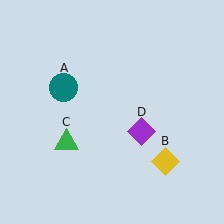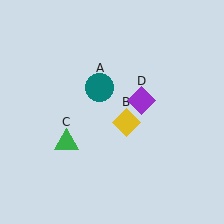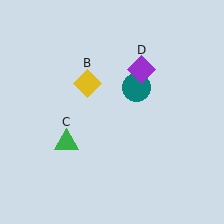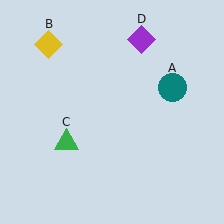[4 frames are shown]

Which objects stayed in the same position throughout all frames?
Green triangle (object C) remained stationary.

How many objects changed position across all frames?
3 objects changed position: teal circle (object A), yellow diamond (object B), purple diamond (object D).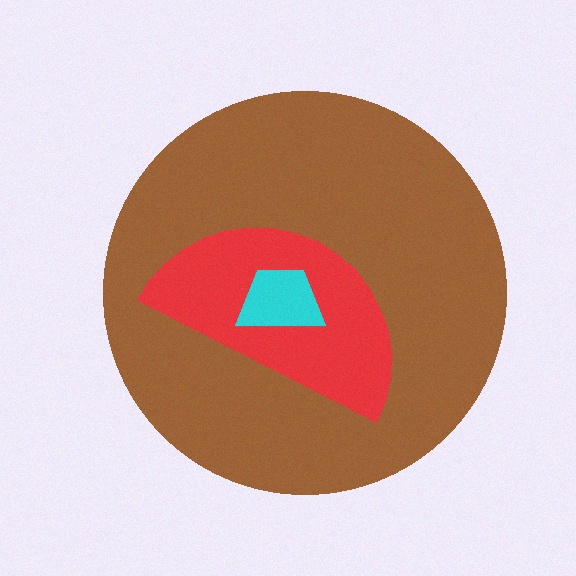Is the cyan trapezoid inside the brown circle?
Yes.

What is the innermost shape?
The cyan trapezoid.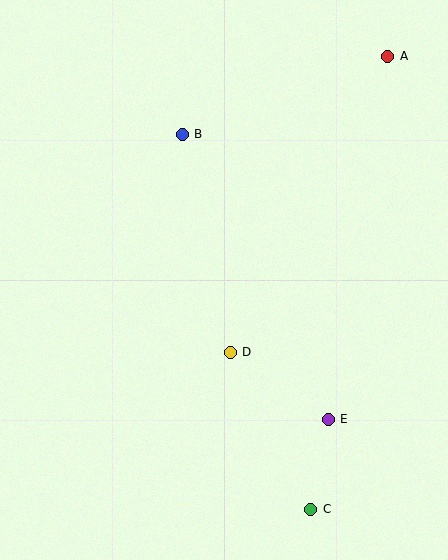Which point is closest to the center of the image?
Point D at (230, 352) is closest to the center.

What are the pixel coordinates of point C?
Point C is at (311, 509).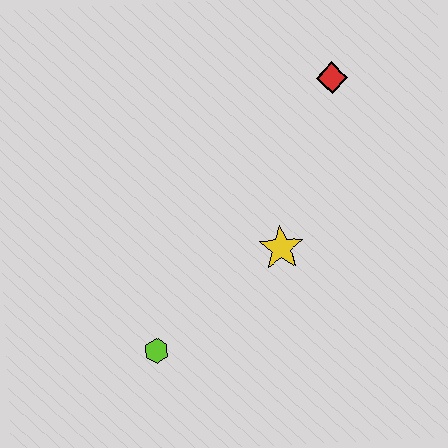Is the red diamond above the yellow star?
Yes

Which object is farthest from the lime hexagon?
The red diamond is farthest from the lime hexagon.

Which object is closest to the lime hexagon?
The yellow star is closest to the lime hexagon.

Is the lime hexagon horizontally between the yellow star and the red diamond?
No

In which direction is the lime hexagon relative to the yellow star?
The lime hexagon is to the left of the yellow star.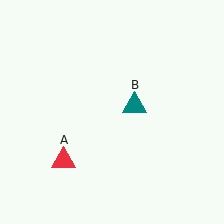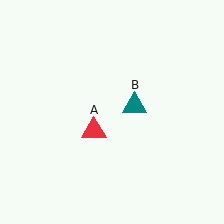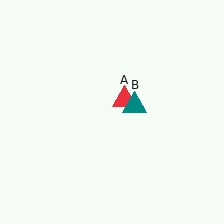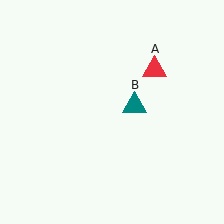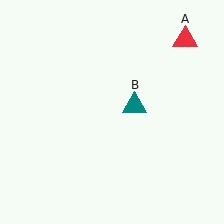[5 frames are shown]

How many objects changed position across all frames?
1 object changed position: red triangle (object A).